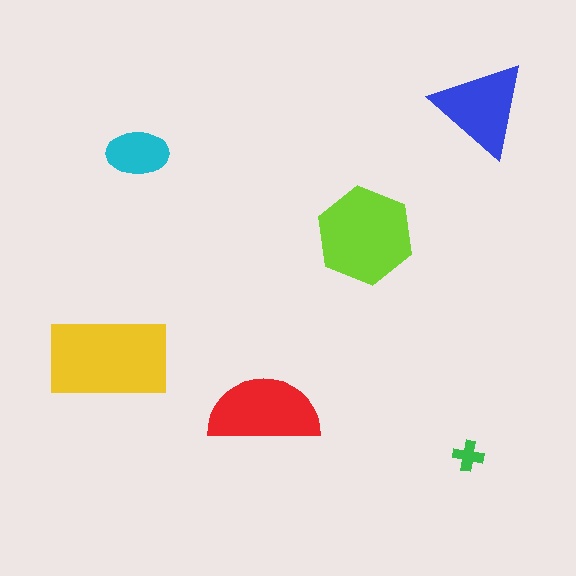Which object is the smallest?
The green cross.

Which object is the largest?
The yellow rectangle.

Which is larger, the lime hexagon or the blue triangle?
The lime hexagon.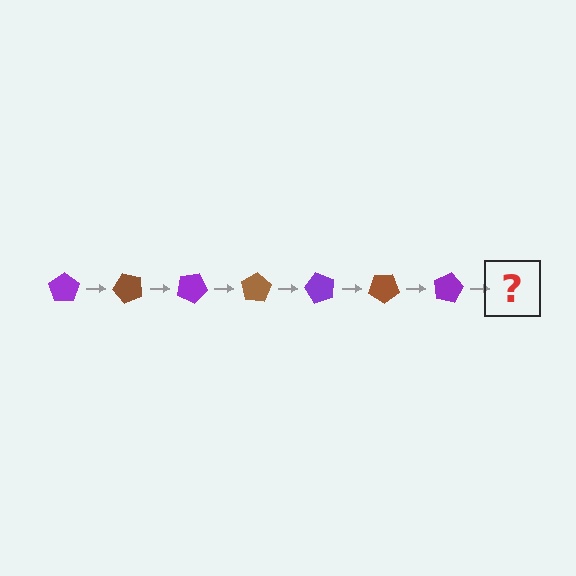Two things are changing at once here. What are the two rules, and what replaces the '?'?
The two rules are that it rotates 50 degrees each step and the color cycles through purple and brown. The '?' should be a brown pentagon, rotated 350 degrees from the start.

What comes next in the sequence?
The next element should be a brown pentagon, rotated 350 degrees from the start.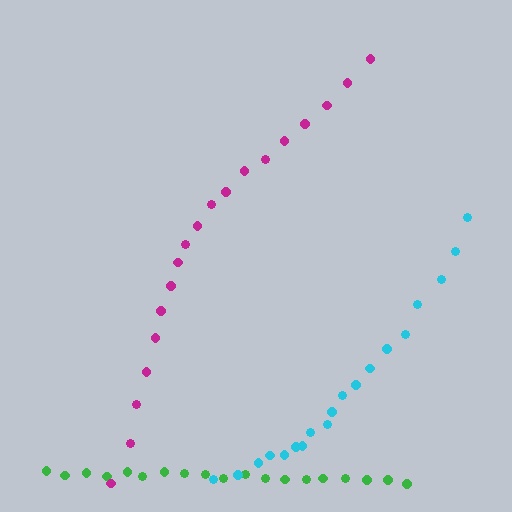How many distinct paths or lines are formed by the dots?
There are 3 distinct paths.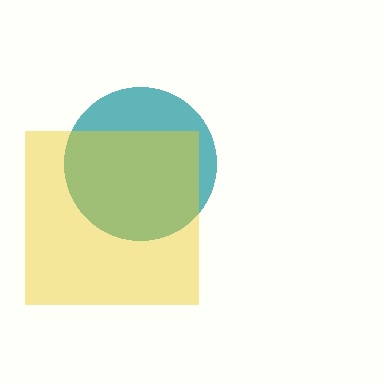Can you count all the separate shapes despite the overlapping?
Yes, there are 2 separate shapes.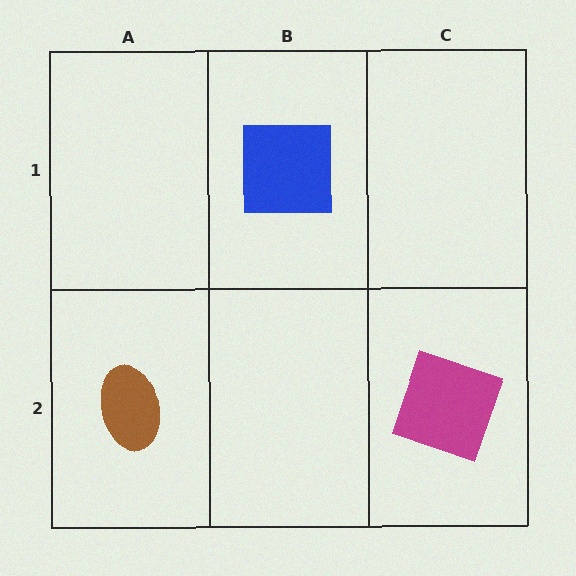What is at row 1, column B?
A blue square.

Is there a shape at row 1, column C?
No, that cell is empty.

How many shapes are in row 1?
1 shape.